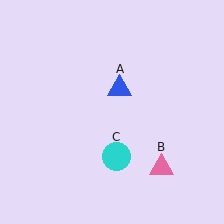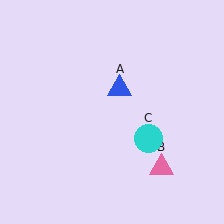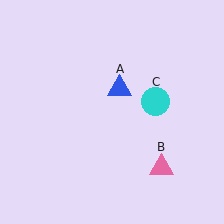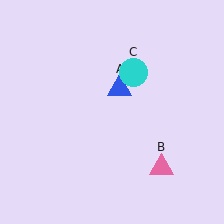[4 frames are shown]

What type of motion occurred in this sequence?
The cyan circle (object C) rotated counterclockwise around the center of the scene.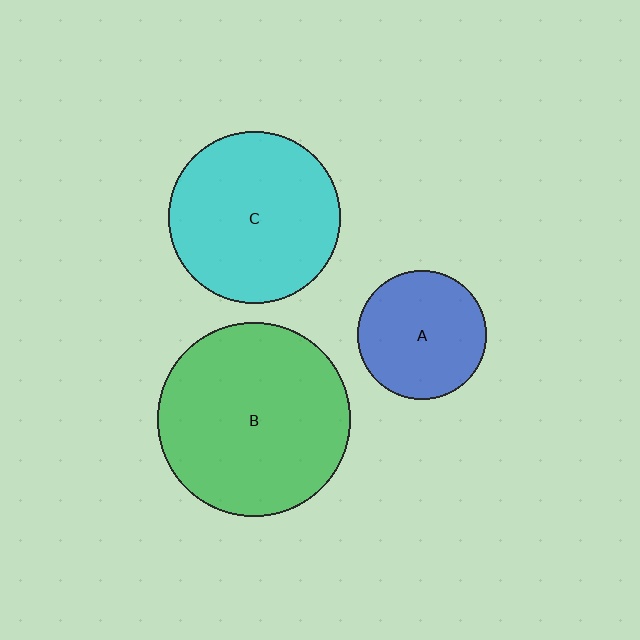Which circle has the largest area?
Circle B (green).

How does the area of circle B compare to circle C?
Approximately 1.3 times.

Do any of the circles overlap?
No, none of the circles overlap.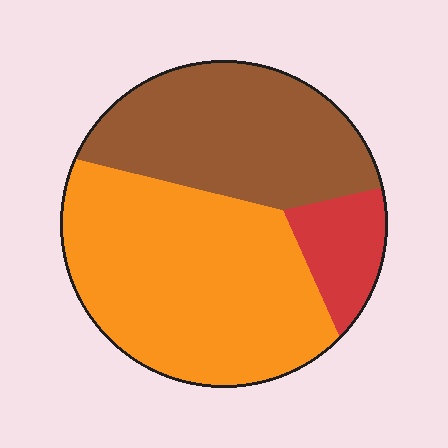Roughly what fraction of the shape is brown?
Brown covers about 35% of the shape.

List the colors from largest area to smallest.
From largest to smallest: orange, brown, red.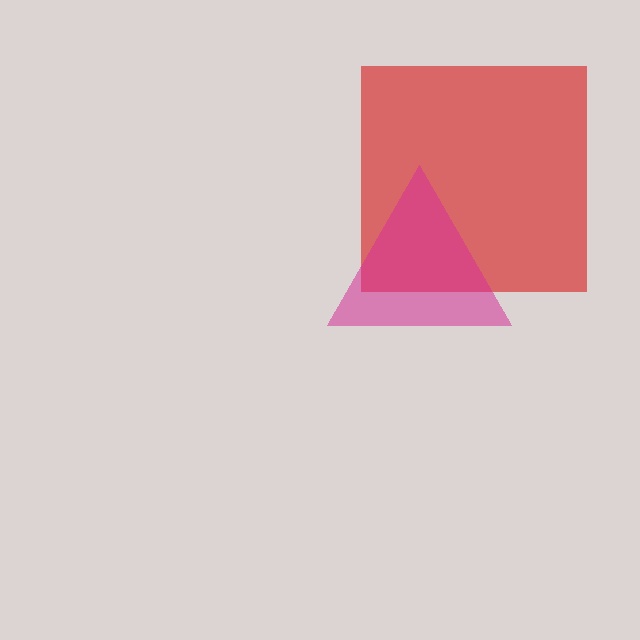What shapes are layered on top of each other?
The layered shapes are: a red square, a magenta triangle.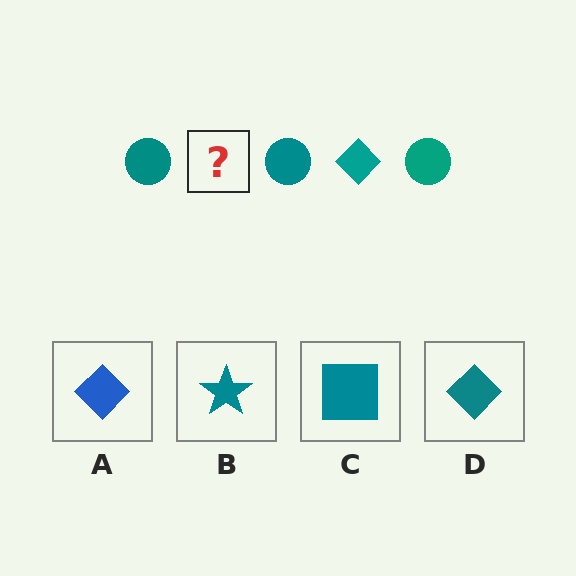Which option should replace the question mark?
Option D.